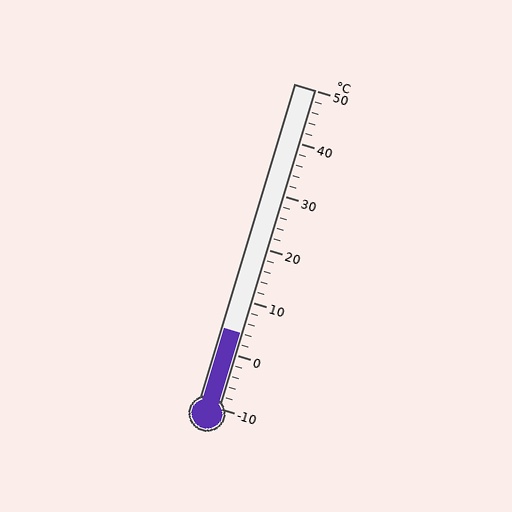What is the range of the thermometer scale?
The thermometer scale ranges from -10°C to 50°C.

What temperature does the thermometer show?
The thermometer shows approximately 4°C.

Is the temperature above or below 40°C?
The temperature is below 40°C.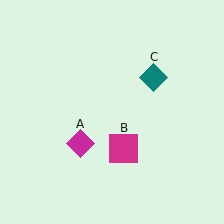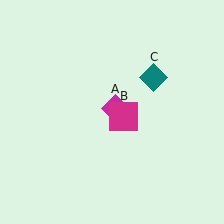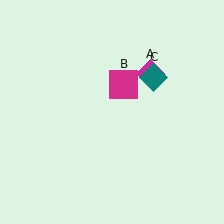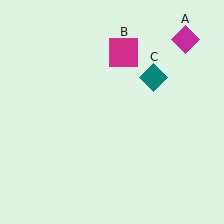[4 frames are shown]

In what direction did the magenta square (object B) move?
The magenta square (object B) moved up.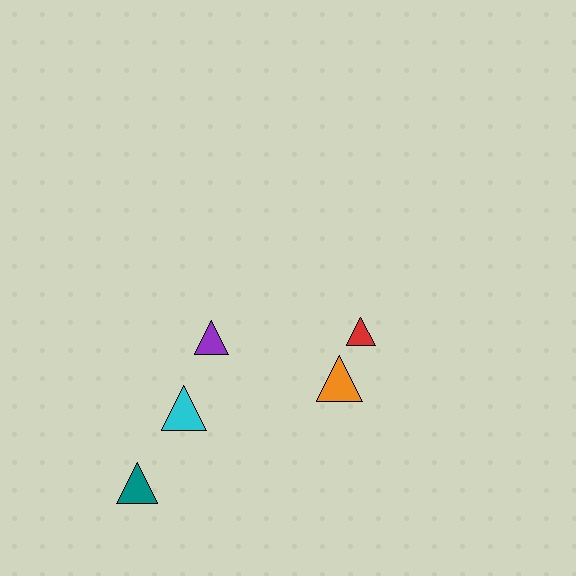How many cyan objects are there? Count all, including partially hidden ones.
There is 1 cyan object.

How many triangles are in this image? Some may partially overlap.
There are 5 triangles.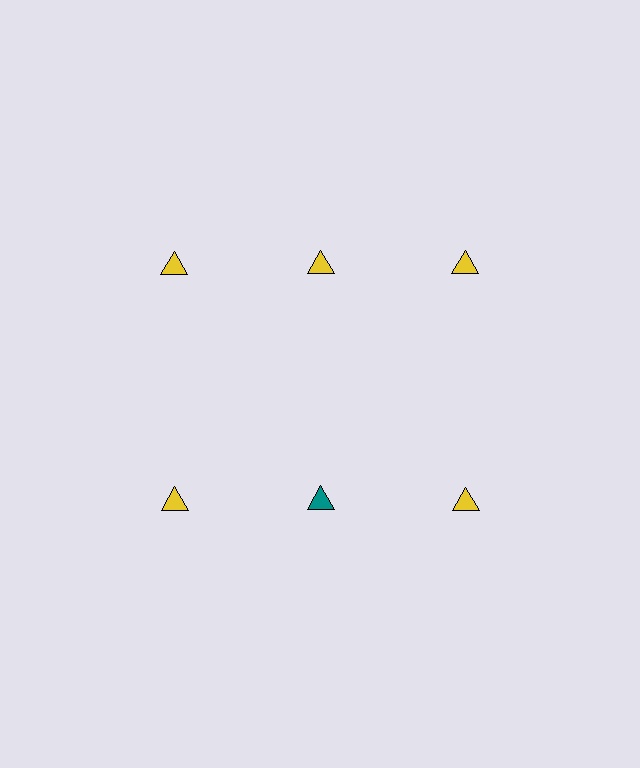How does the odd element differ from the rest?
It has a different color: teal instead of yellow.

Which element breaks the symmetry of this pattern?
The teal triangle in the second row, second from left column breaks the symmetry. All other shapes are yellow triangles.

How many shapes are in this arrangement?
There are 6 shapes arranged in a grid pattern.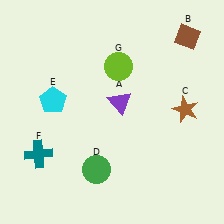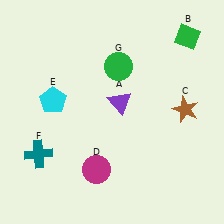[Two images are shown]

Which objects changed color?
B changed from brown to green. D changed from green to magenta. G changed from lime to green.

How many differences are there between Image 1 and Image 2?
There are 3 differences between the two images.